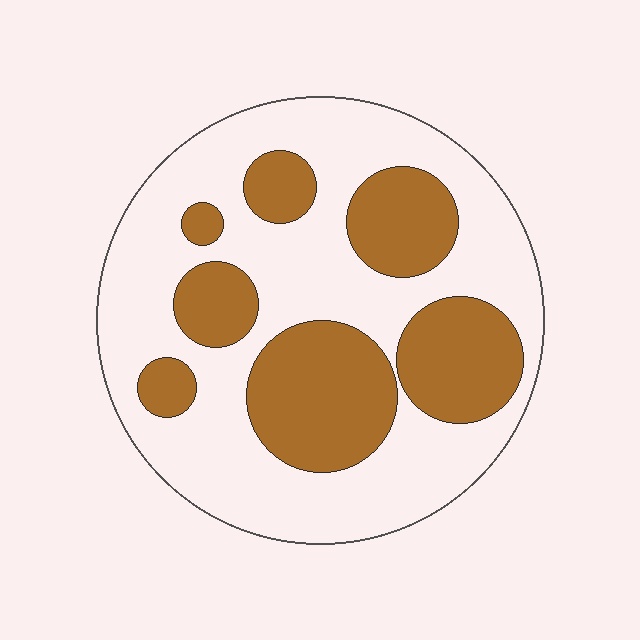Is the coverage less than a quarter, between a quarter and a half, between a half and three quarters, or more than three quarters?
Between a quarter and a half.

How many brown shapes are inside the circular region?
7.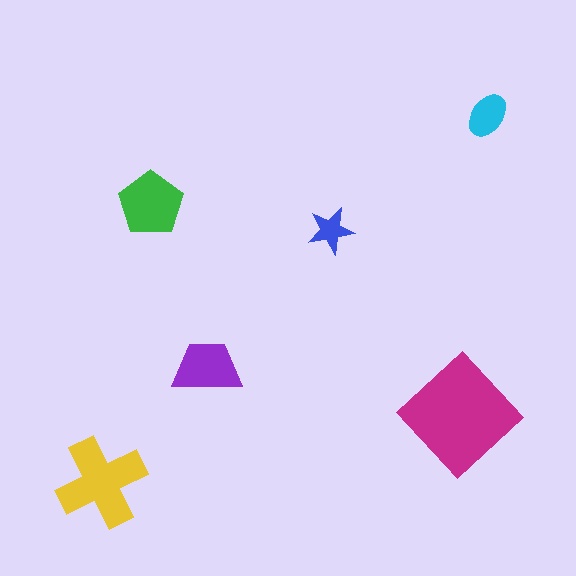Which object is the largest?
The magenta diamond.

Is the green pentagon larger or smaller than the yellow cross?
Smaller.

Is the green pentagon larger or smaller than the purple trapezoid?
Larger.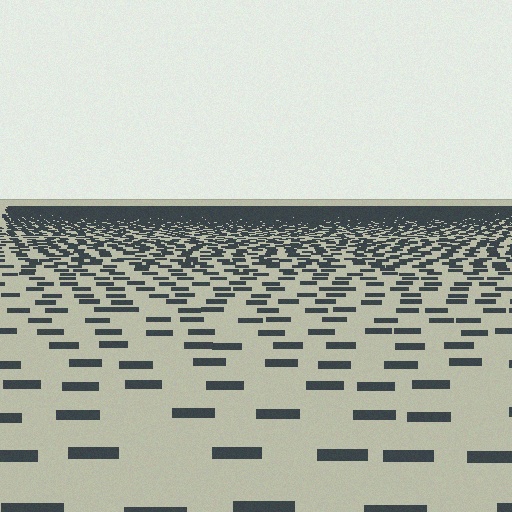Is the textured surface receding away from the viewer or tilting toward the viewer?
The surface is receding away from the viewer. Texture elements get smaller and denser toward the top.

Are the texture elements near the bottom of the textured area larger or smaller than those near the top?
Larger. Near the bottom, elements are closer to the viewer and appear at a bigger on-screen size.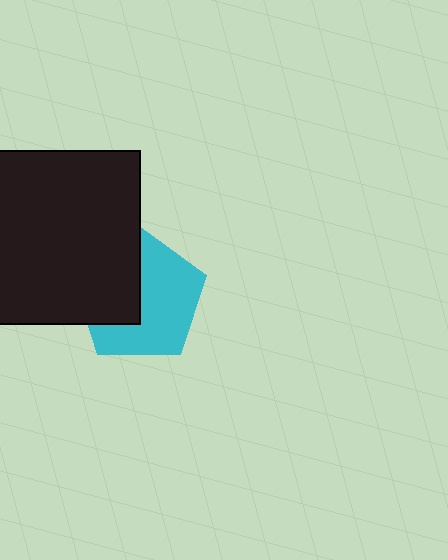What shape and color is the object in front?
The object in front is a black square.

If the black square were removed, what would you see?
You would see the complete cyan pentagon.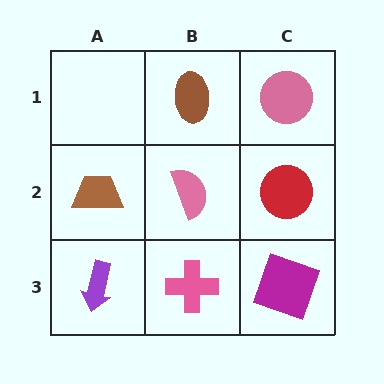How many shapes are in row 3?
3 shapes.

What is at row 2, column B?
A pink semicircle.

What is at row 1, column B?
A brown ellipse.